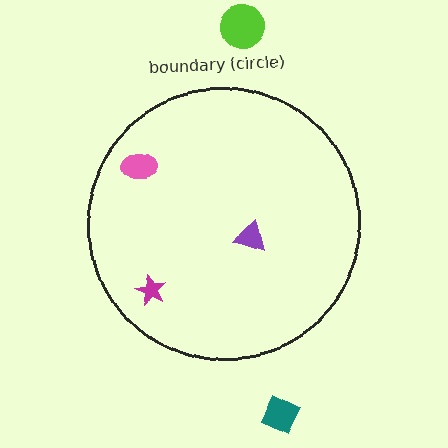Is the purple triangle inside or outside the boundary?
Inside.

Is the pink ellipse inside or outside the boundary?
Inside.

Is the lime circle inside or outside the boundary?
Outside.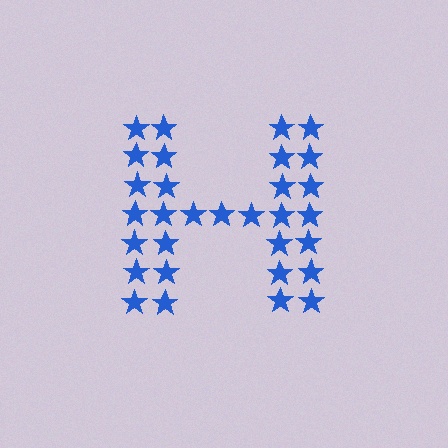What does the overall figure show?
The overall figure shows the letter H.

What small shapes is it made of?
It is made of small stars.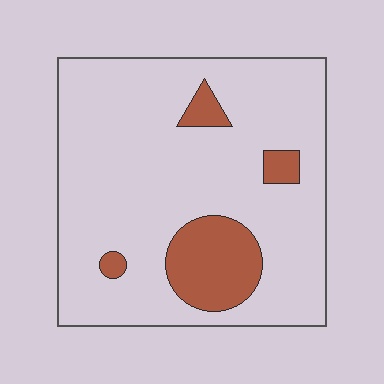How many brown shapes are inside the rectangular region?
4.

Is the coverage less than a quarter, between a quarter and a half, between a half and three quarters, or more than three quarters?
Less than a quarter.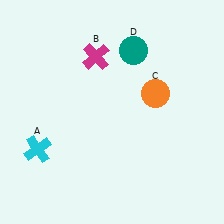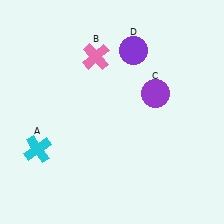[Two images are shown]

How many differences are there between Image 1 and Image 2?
There are 3 differences between the two images.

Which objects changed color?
B changed from magenta to pink. C changed from orange to purple. D changed from teal to purple.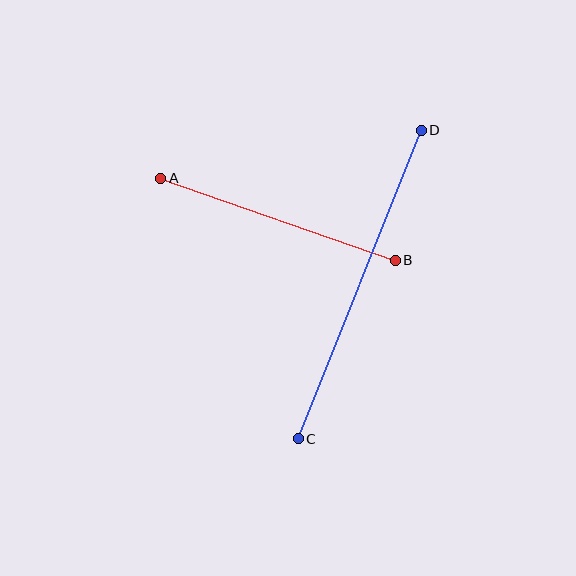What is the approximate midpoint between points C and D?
The midpoint is at approximately (360, 284) pixels.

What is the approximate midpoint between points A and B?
The midpoint is at approximately (278, 219) pixels.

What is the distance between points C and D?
The distance is approximately 332 pixels.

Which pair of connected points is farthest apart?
Points C and D are farthest apart.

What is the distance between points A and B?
The distance is approximately 248 pixels.